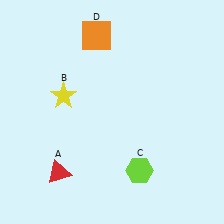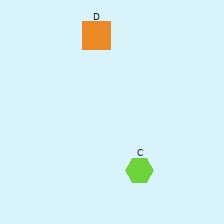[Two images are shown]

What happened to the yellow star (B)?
The yellow star (B) was removed in Image 2. It was in the top-left area of Image 1.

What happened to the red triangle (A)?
The red triangle (A) was removed in Image 2. It was in the bottom-left area of Image 1.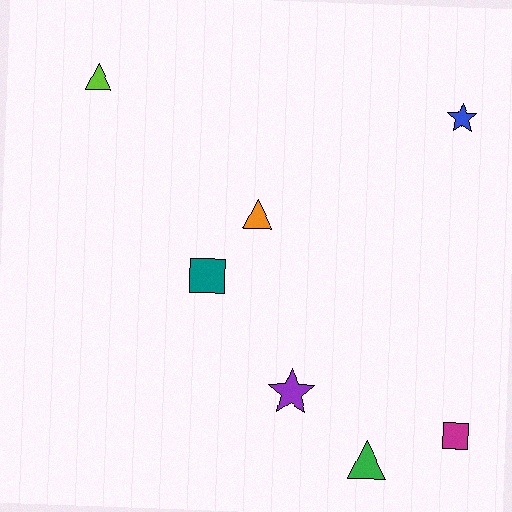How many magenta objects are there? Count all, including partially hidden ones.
There is 1 magenta object.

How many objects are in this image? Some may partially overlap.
There are 7 objects.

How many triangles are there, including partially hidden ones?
There are 3 triangles.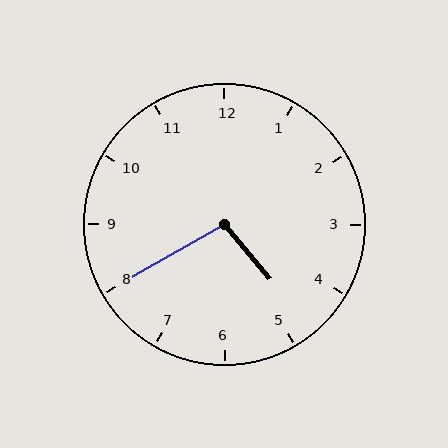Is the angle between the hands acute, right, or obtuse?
It is obtuse.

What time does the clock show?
4:40.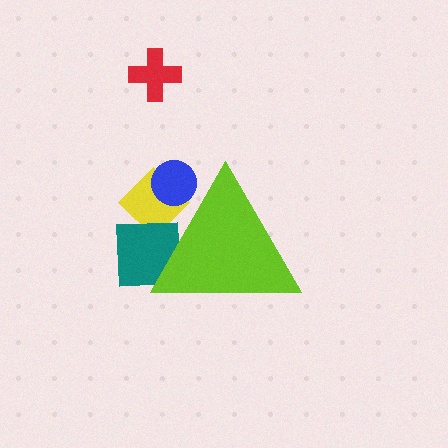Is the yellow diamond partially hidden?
Yes, the yellow diamond is partially hidden behind the lime triangle.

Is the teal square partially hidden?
Yes, the teal square is partially hidden behind the lime triangle.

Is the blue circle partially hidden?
Yes, the blue circle is partially hidden behind the lime triangle.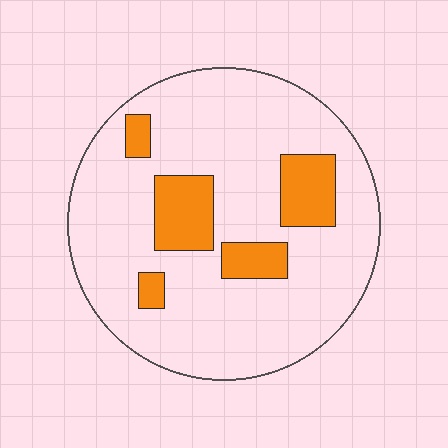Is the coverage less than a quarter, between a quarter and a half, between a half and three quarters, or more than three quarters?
Less than a quarter.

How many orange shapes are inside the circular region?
5.